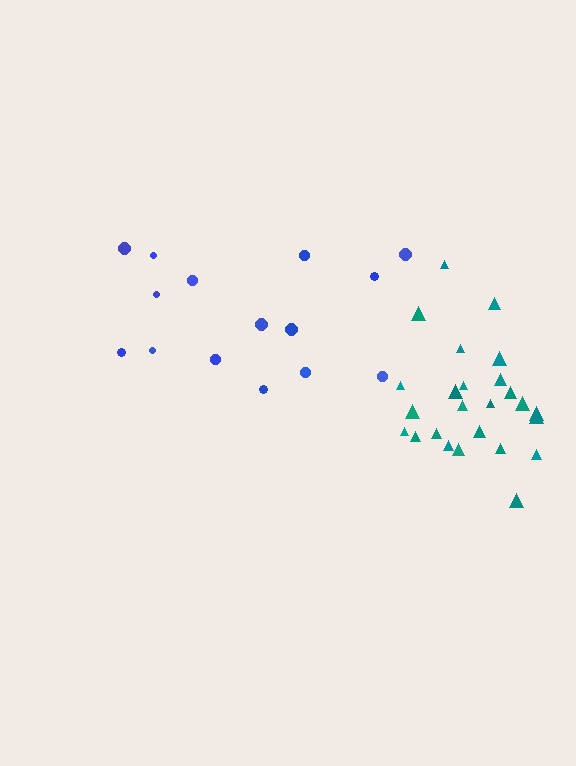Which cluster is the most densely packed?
Teal.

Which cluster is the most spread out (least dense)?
Blue.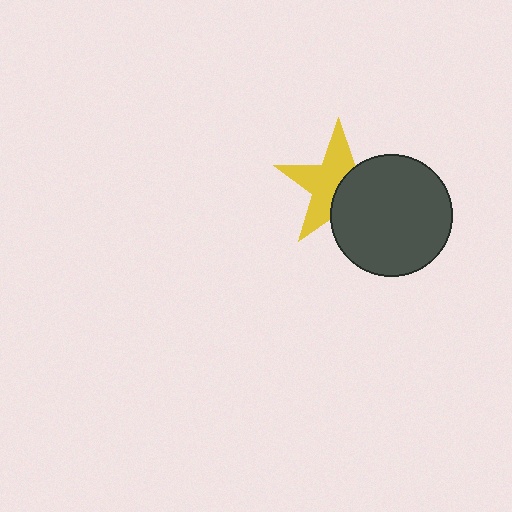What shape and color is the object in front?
The object in front is a dark gray circle.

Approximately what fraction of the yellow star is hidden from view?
Roughly 44% of the yellow star is hidden behind the dark gray circle.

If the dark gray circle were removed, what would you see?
You would see the complete yellow star.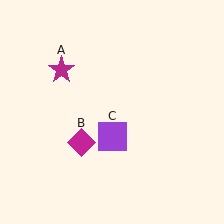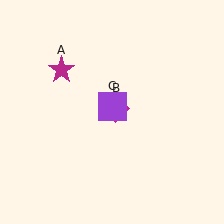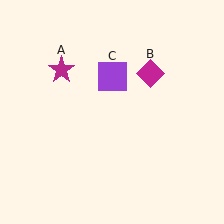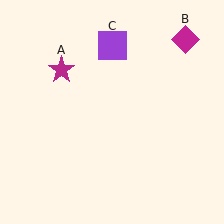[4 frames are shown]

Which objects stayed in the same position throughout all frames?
Magenta star (object A) remained stationary.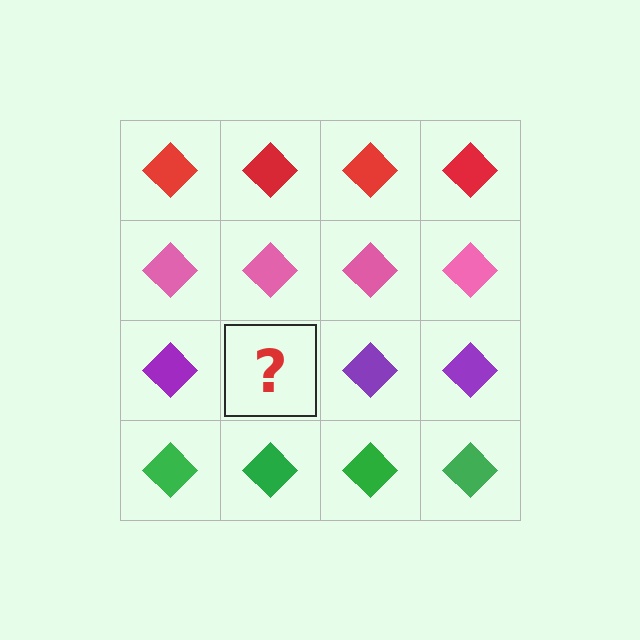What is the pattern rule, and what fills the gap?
The rule is that each row has a consistent color. The gap should be filled with a purple diamond.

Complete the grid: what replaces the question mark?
The question mark should be replaced with a purple diamond.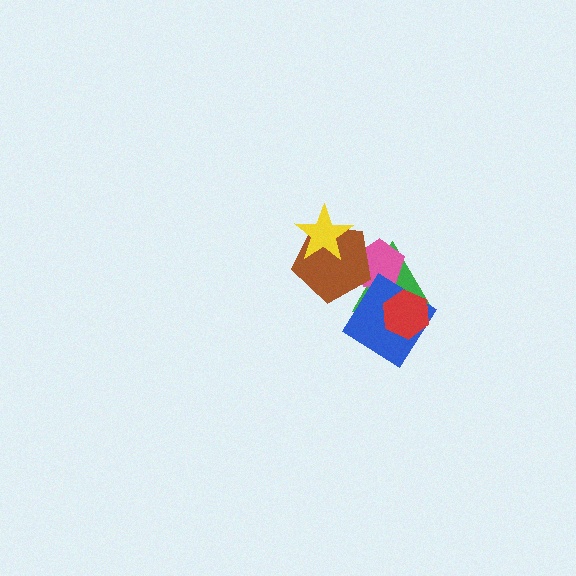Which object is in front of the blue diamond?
The red hexagon is in front of the blue diamond.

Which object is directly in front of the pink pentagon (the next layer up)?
The brown pentagon is directly in front of the pink pentagon.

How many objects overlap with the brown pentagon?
3 objects overlap with the brown pentagon.